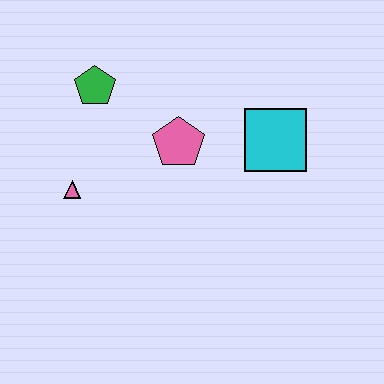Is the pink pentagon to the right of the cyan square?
No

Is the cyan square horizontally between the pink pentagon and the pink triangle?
No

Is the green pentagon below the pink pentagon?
No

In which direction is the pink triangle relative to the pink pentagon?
The pink triangle is to the left of the pink pentagon.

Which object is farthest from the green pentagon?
The cyan square is farthest from the green pentagon.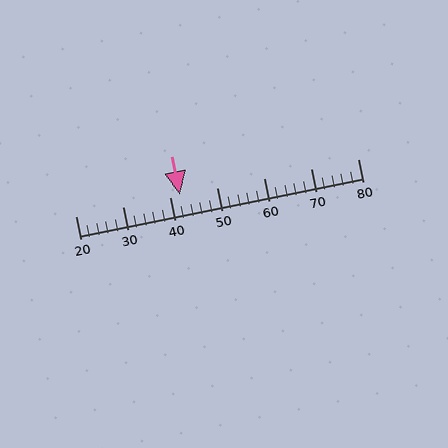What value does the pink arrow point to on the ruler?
The pink arrow points to approximately 42.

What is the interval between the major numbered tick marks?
The major tick marks are spaced 10 units apart.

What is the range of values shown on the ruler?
The ruler shows values from 20 to 80.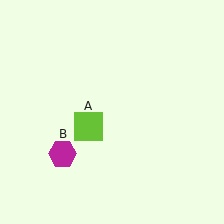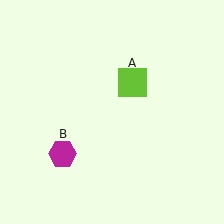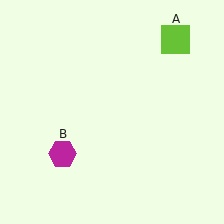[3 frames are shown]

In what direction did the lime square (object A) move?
The lime square (object A) moved up and to the right.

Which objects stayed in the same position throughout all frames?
Magenta hexagon (object B) remained stationary.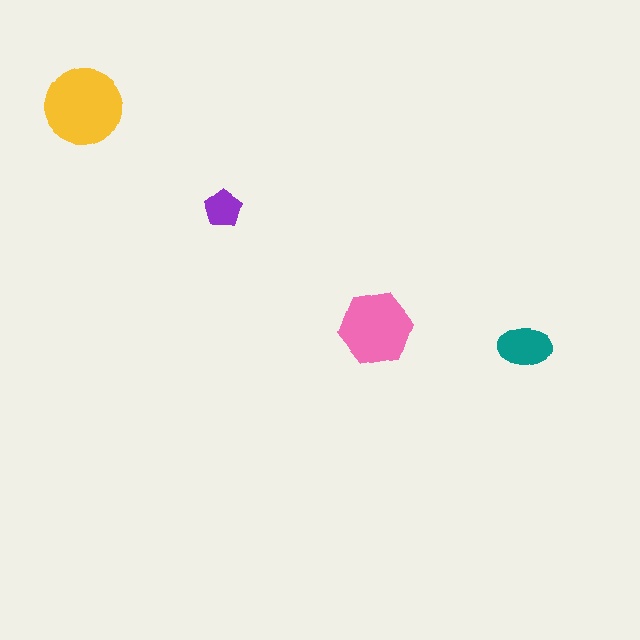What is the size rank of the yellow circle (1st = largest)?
1st.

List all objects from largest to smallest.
The yellow circle, the pink hexagon, the teal ellipse, the purple pentagon.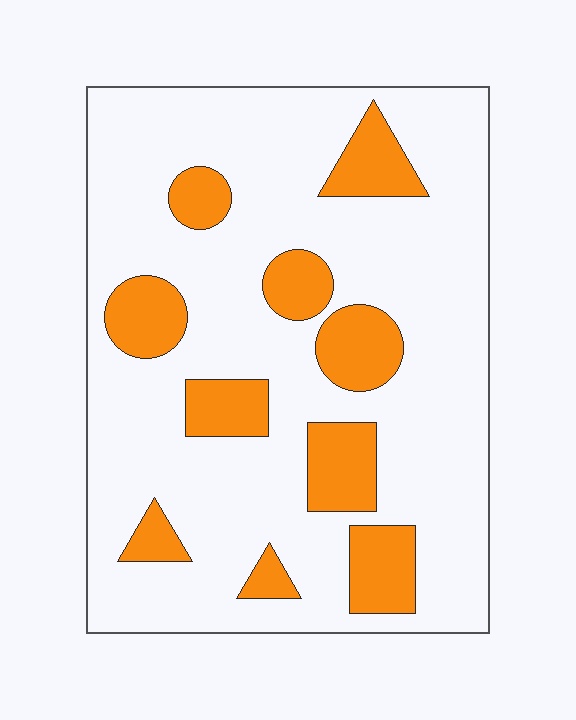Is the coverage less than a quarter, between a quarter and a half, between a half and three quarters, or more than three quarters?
Less than a quarter.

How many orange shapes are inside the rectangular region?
10.